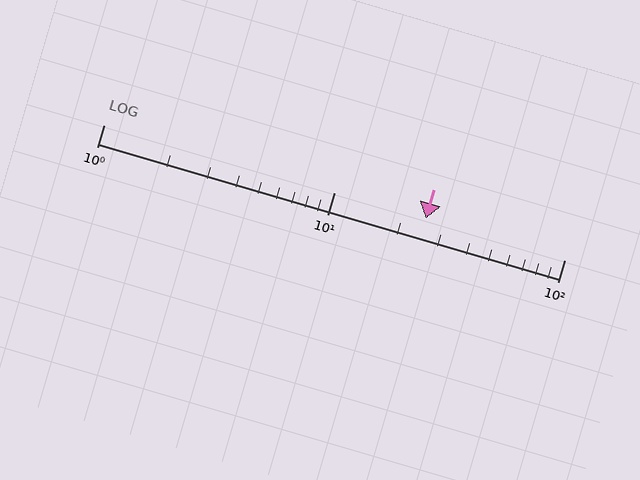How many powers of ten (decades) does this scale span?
The scale spans 2 decades, from 1 to 100.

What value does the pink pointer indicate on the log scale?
The pointer indicates approximately 25.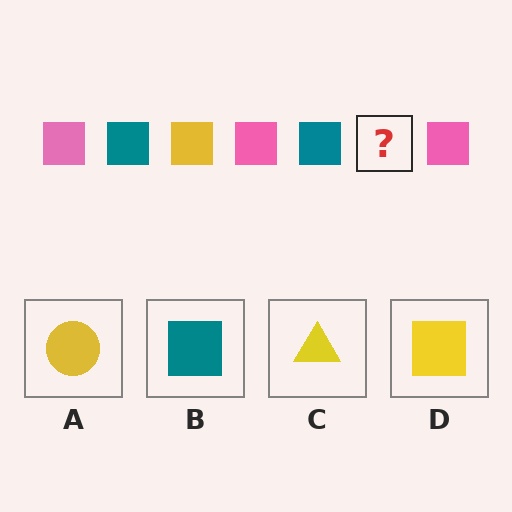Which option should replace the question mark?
Option D.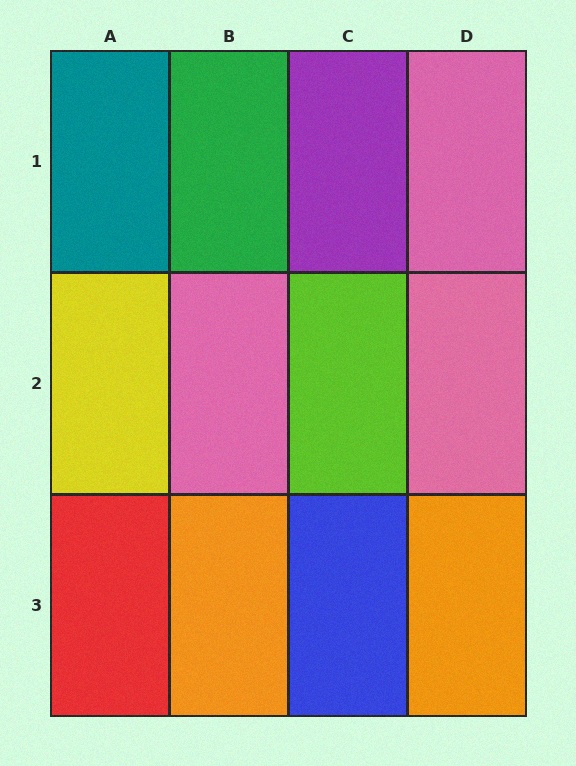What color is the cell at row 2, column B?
Pink.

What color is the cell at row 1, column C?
Purple.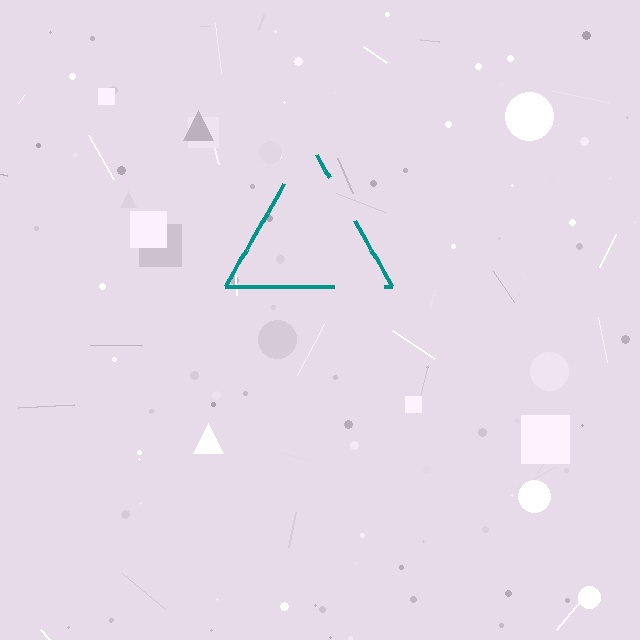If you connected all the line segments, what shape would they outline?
They would outline a triangle.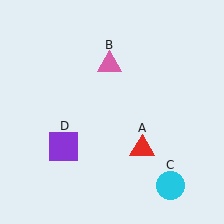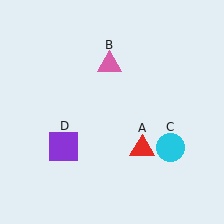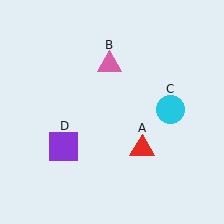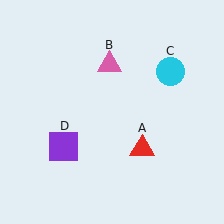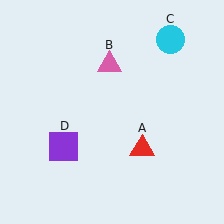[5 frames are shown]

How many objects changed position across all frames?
1 object changed position: cyan circle (object C).